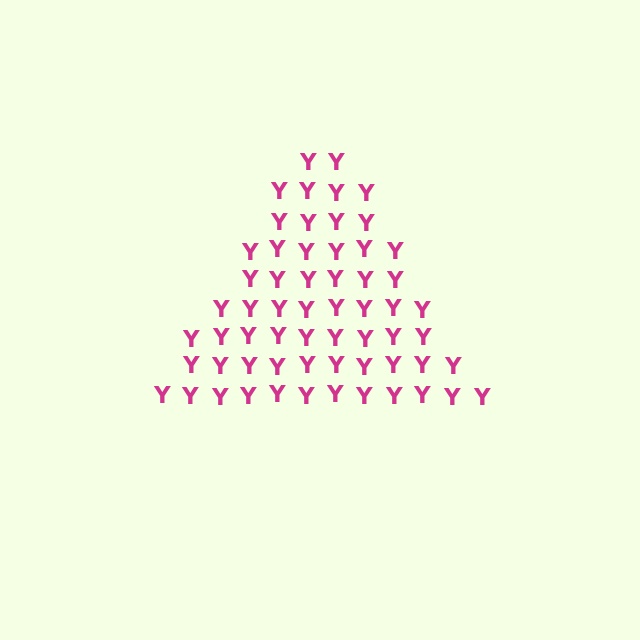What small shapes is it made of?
It is made of small letter Y's.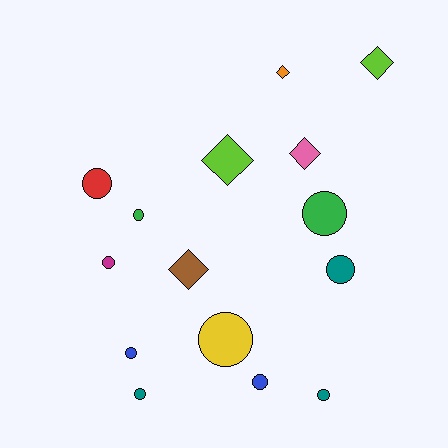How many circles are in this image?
There are 10 circles.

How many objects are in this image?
There are 15 objects.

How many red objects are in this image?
There is 1 red object.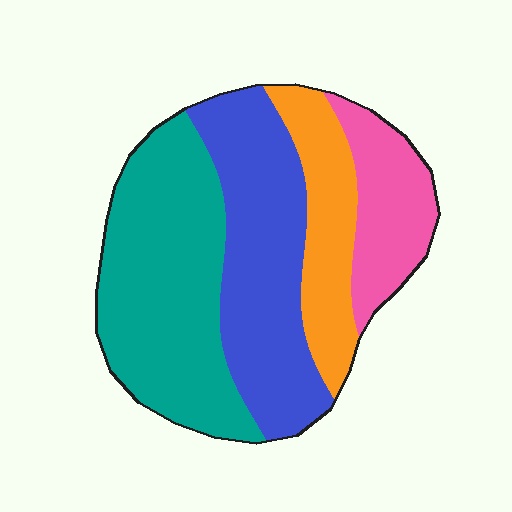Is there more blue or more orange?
Blue.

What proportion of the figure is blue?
Blue covers roughly 30% of the figure.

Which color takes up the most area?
Teal, at roughly 35%.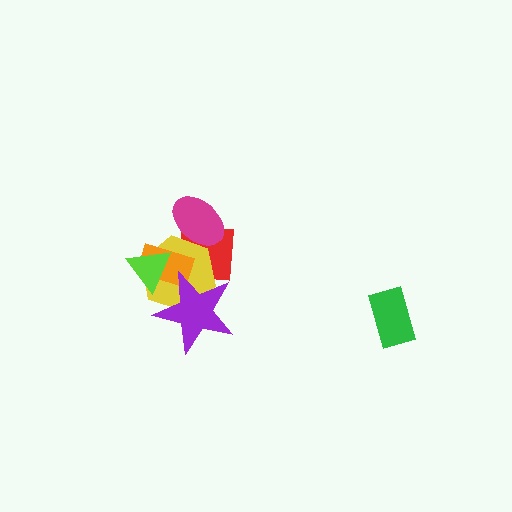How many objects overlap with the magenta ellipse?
2 objects overlap with the magenta ellipse.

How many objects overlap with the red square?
4 objects overlap with the red square.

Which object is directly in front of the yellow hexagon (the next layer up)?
The orange rectangle is directly in front of the yellow hexagon.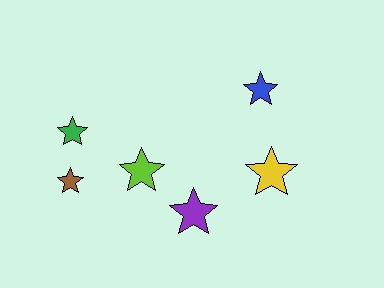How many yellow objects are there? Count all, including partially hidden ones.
There is 1 yellow object.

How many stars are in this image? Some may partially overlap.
There are 6 stars.